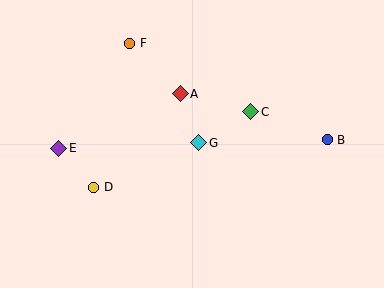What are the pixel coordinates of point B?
Point B is at (327, 140).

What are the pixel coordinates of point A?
Point A is at (180, 94).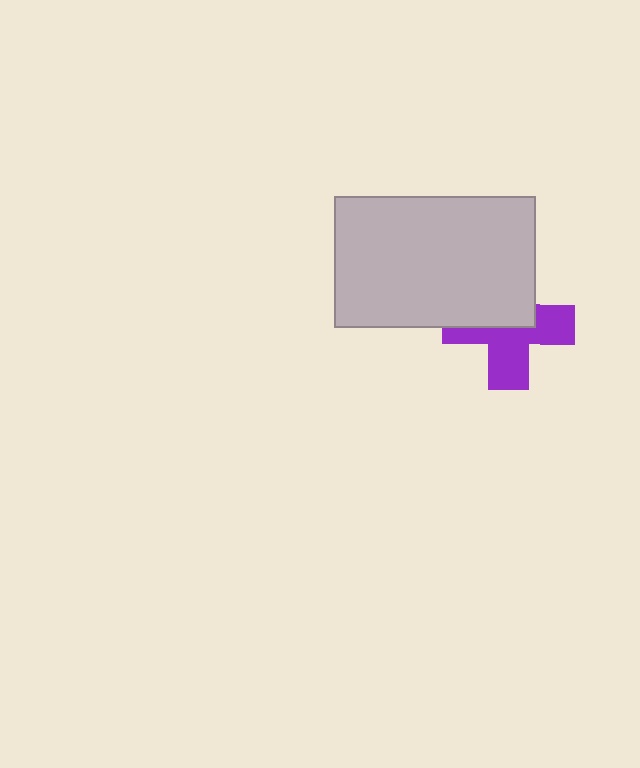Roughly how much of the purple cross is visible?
About half of it is visible (roughly 55%).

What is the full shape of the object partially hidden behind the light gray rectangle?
The partially hidden object is a purple cross.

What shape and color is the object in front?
The object in front is a light gray rectangle.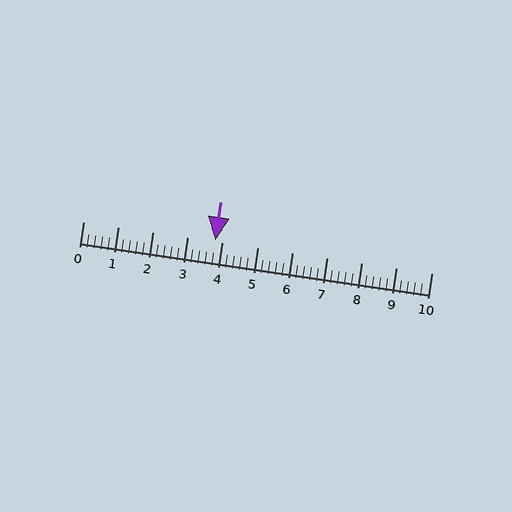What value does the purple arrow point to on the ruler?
The purple arrow points to approximately 3.8.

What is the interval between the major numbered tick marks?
The major tick marks are spaced 1 units apart.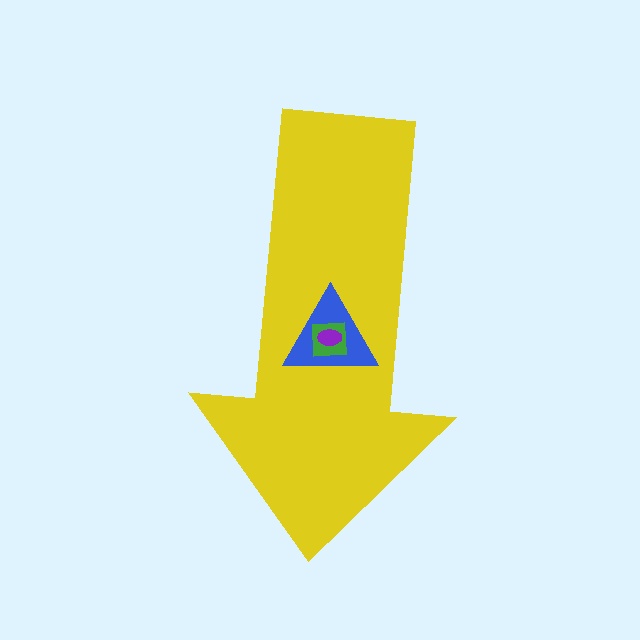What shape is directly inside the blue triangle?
The green square.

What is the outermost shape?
The yellow arrow.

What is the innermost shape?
The purple ellipse.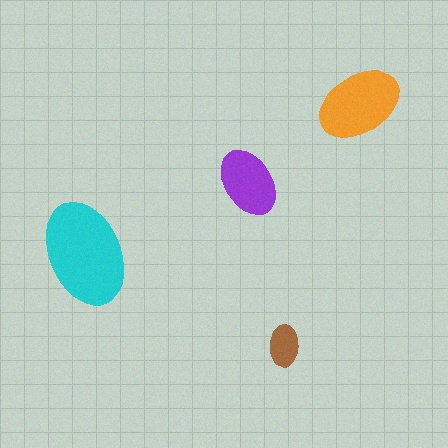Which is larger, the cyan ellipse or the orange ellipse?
The cyan one.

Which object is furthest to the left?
The cyan ellipse is leftmost.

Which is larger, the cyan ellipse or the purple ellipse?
The cyan one.